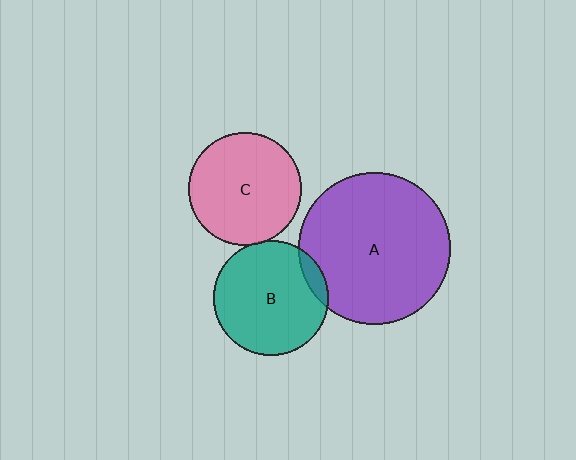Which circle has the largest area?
Circle A (purple).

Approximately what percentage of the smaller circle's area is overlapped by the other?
Approximately 5%.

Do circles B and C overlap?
Yes.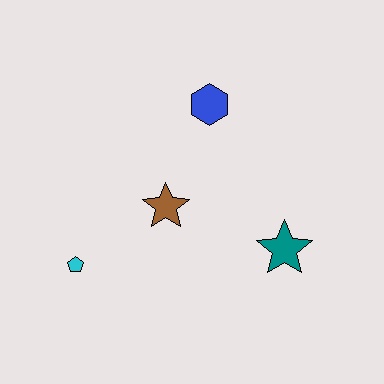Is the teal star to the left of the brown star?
No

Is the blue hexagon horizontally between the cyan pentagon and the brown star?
No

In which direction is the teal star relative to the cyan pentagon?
The teal star is to the right of the cyan pentagon.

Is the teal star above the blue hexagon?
No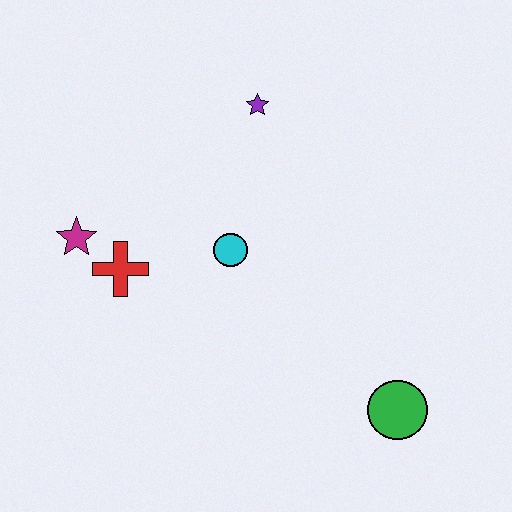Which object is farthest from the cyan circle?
The green circle is farthest from the cyan circle.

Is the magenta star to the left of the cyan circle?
Yes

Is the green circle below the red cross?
Yes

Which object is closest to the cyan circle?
The red cross is closest to the cyan circle.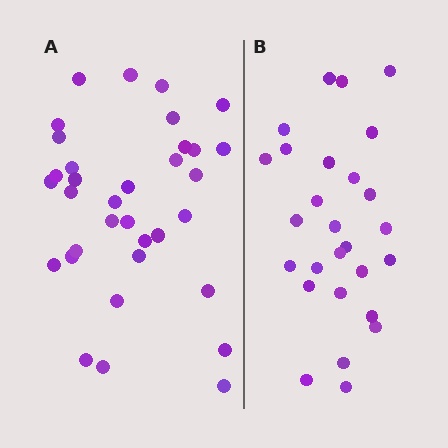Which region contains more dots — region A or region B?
Region A (the left region) has more dots.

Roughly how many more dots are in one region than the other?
Region A has roughly 8 or so more dots than region B.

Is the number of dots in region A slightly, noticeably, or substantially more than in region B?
Region A has noticeably more, but not dramatically so. The ratio is roughly 1.3 to 1.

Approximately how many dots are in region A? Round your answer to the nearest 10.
About 30 dots. (The exact count is 34, which rounds to 30.)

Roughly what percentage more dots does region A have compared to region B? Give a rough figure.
About 25% more.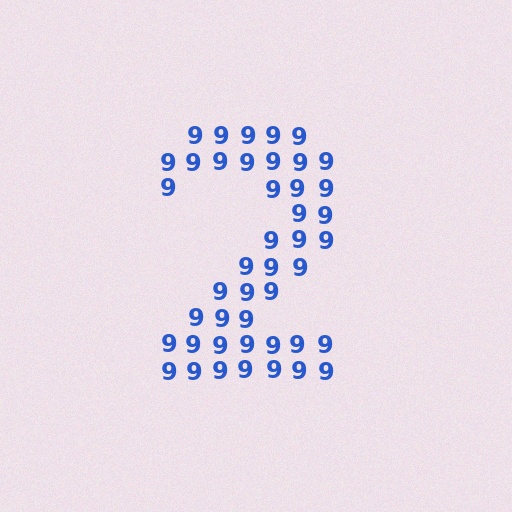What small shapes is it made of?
It is made of small digit 9's.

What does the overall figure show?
The overall figure shows the digit 2.